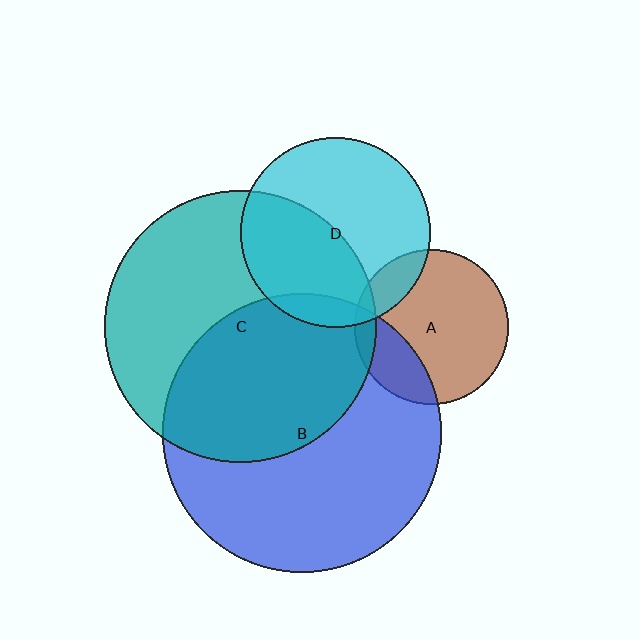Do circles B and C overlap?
Yes.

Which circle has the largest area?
Circle B (blue).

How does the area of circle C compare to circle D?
Approximately 2.0 times.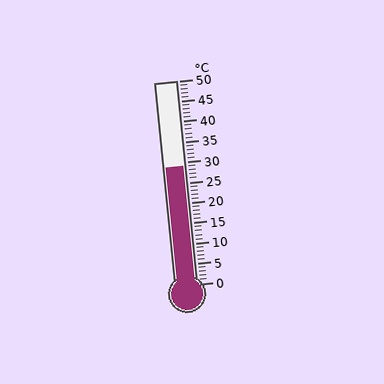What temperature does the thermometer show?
The thermometer shows approximately 29°C.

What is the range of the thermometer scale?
The thermometer scale ranges from 0°C to 50°C.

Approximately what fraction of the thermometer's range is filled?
The thermometer is filled to approximately 60% of its range.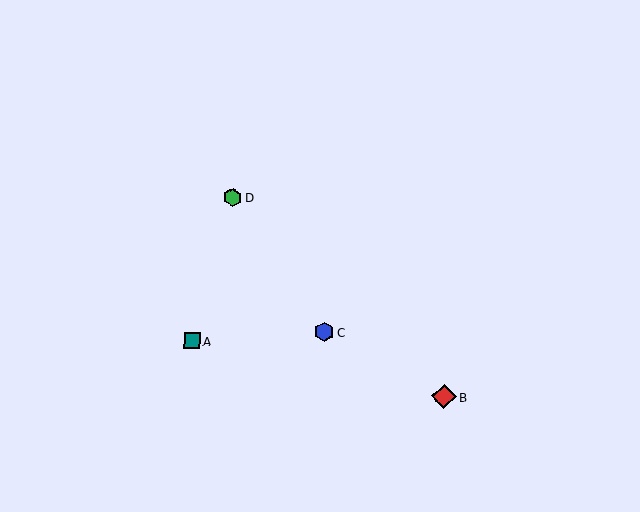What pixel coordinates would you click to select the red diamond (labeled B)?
Click at (444, 396) to select the red diamond B.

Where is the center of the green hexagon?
The center of the green hexagon is at (233, 197).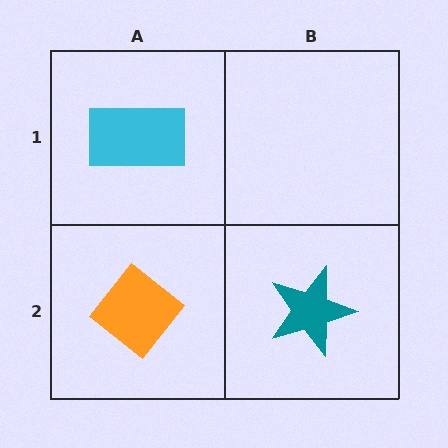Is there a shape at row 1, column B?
No, that cell is empty.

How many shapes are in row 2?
2 shapes.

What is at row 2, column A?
An orange diamond.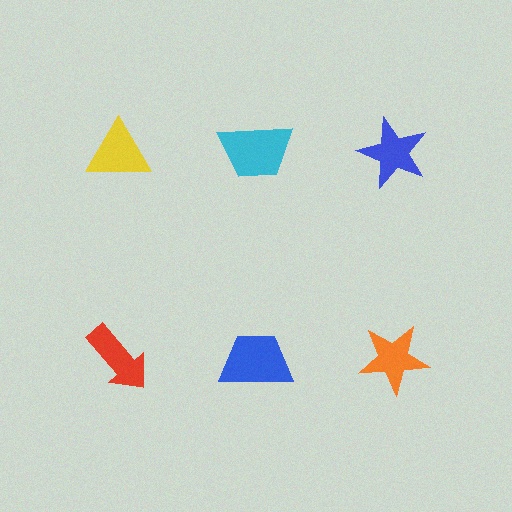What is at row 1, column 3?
A blue star.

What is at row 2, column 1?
A red arrow.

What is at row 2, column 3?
An orange star.